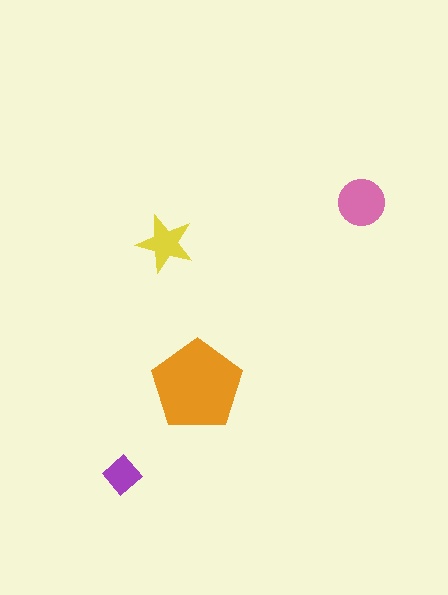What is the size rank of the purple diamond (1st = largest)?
4th.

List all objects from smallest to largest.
The purple diamond, the yellow star, the pink circle, the orange pentagon.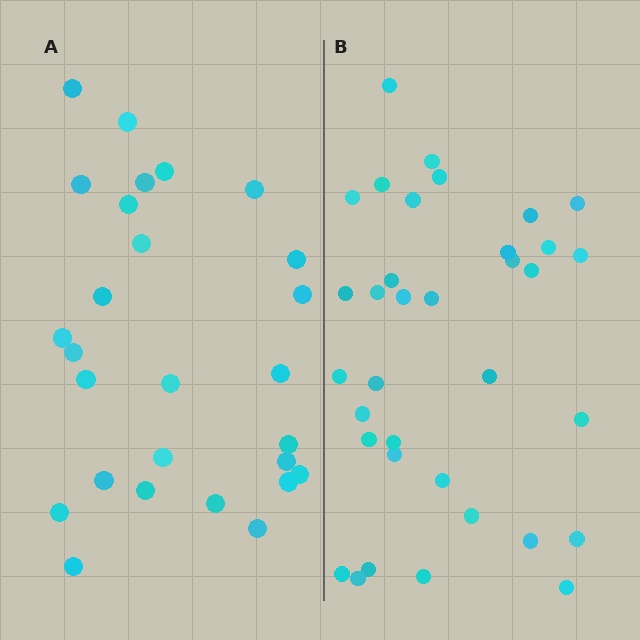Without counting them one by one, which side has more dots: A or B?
Region B (the right region) has more dots.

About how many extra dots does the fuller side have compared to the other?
Region B has roughly 8 or so more dots than region A.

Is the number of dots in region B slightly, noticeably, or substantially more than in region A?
Region B has noticeably more, but not dramatically so. The ratio is roughly 1.3 to 1.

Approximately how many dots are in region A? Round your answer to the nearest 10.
About 30 dots. (The exact count is 27, which rounds to 30.)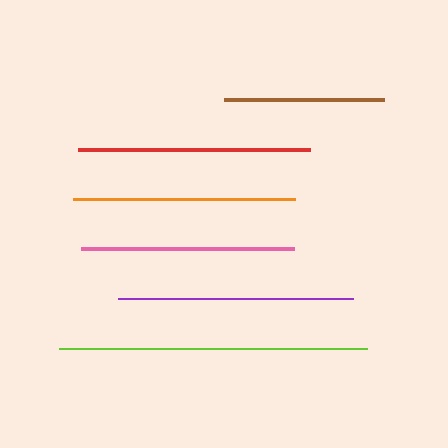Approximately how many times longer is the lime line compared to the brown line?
The lime line is approximately 1.9 times the length of the brown line.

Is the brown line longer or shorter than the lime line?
The lime line is longer than the brown line.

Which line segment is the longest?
The lime line is the longest at approximately 309 pixels.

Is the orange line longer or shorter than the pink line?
The orange line is longer than the pink line.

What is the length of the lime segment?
The lime segment is approximately 309 pixels long.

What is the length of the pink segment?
The pink segment is approximately 213 pixels long.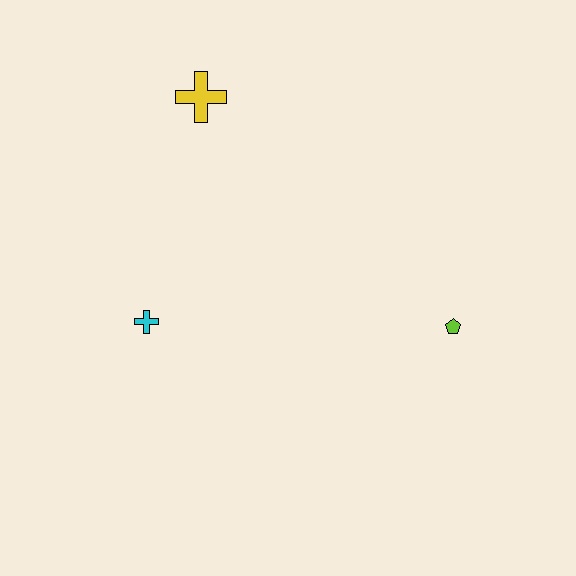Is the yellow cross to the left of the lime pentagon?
Yes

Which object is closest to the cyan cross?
The yellow cross is closest to the cyan cross.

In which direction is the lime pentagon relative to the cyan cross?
The lime pentagon is to the right of the cyan cross.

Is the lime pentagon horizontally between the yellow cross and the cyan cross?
No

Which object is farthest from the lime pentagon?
The yellow cross is farthest from the lime pentagon.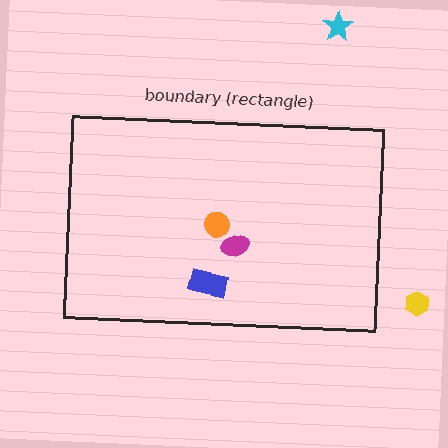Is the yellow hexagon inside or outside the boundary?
Outside.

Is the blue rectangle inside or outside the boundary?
Inside.